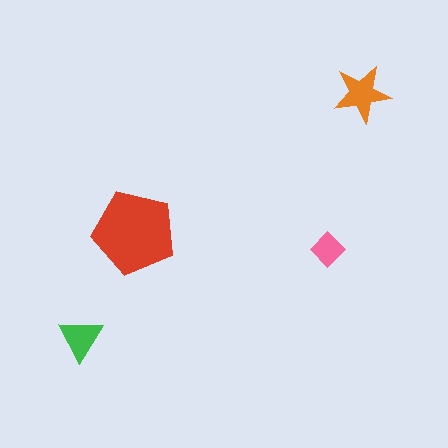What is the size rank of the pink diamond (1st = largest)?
4th.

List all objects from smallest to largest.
The pink diamond, the green triangle, the orange star, the red pentagon.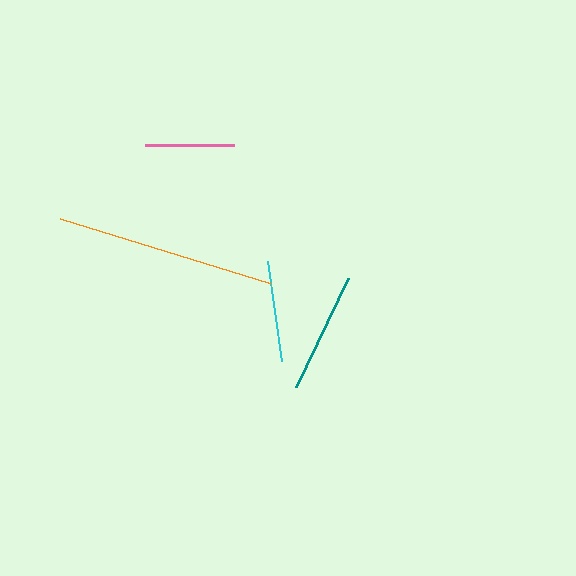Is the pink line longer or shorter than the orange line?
The orange line is longer than the pink line.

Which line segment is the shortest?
The pink line is the shortest at approximately 89 pixels.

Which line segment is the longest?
The orange line is the longest at approximately 221 pixels.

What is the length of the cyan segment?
The cyan segment is approximately 100 pixels long.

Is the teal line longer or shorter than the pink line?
The teal line is longer than the pink line.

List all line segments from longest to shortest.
From longest to shortest: orange, teal, cyan, pink.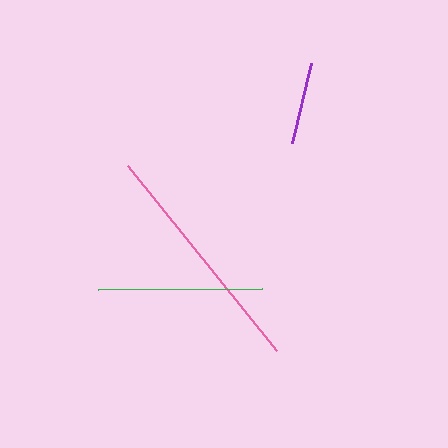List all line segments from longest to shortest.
From longest to shortest: pink, green, purple.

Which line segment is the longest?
The pink line is the longest at approximately 237 pixels.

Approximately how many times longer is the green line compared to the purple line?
The green line is approximately 2.0 times the length of the purple line.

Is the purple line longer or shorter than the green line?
The green line is longer than the purple line.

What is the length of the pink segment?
The pink segment is approximately 237 pixels long.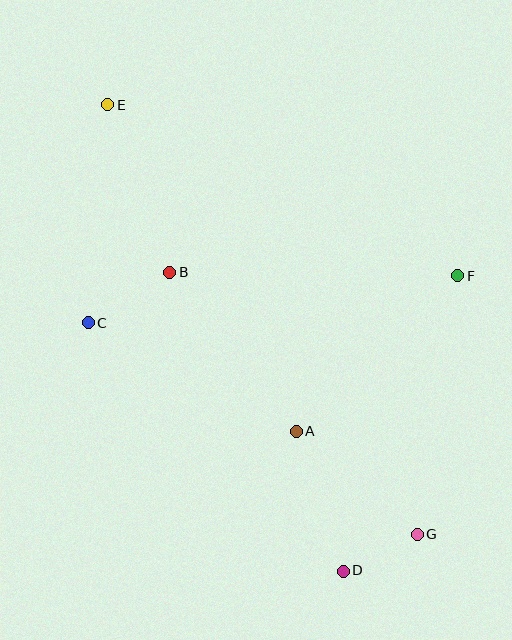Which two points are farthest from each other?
Points E and G are farthest from each other.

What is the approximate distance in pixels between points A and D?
The distance between A and D is approximately 148 pixels.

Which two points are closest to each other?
Points D and G are closest to each other.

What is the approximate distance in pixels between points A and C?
The distance between A and C is approximately 234 pixels.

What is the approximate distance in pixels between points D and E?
The distance between D and E is approximately 523 pixels.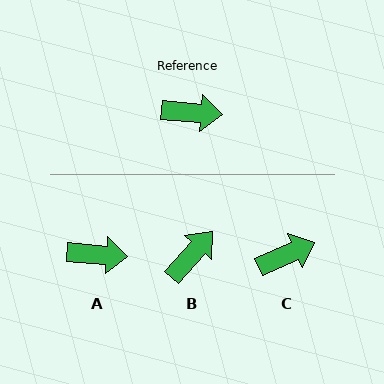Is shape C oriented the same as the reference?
No, it is off by about 28 degrees.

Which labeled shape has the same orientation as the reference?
A.